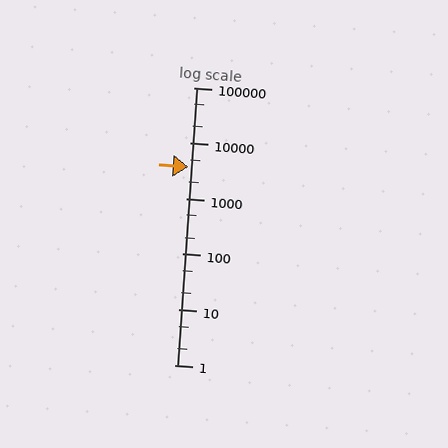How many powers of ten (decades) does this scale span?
The scale spans 5 decades, from 1 to 100000.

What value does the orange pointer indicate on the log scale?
The pointer indicates approximately 3700.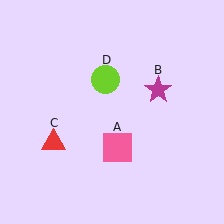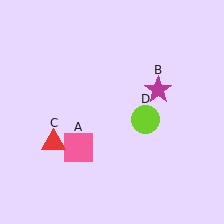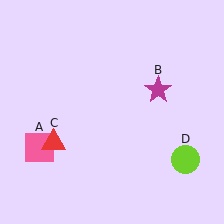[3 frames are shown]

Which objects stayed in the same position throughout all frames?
Magenta star (object B) and red triangle (object C) remained stationary.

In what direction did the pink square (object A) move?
The pink square (object A) moved left.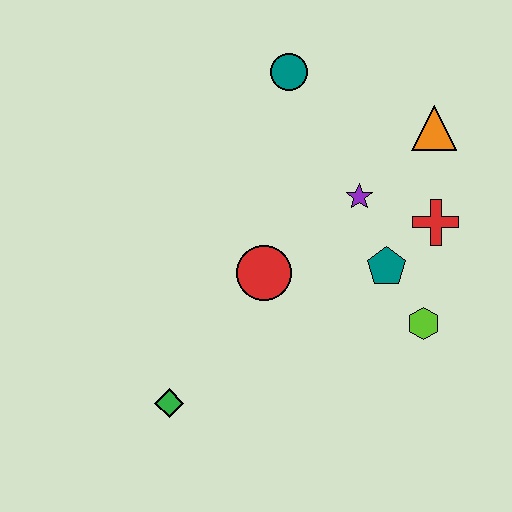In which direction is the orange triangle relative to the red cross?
The orange triangle is above the red cross.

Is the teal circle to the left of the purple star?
Yes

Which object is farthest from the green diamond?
The orange triangle is farthest from the green diamond.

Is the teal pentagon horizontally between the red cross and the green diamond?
Yes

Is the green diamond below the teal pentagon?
Yes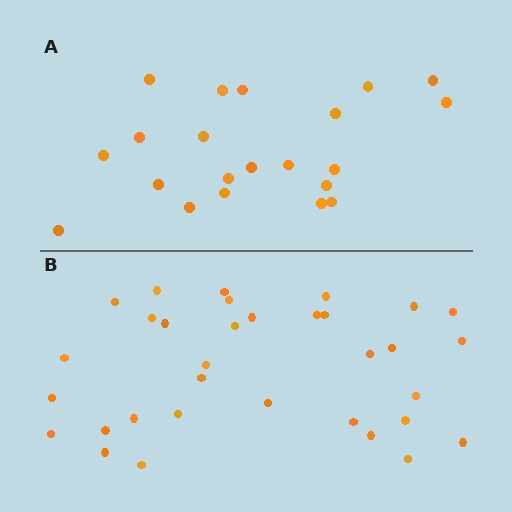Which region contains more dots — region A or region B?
Region B (the bottom region) has more dots.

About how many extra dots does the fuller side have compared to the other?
Region B has roughly 12 or so more dots than region A.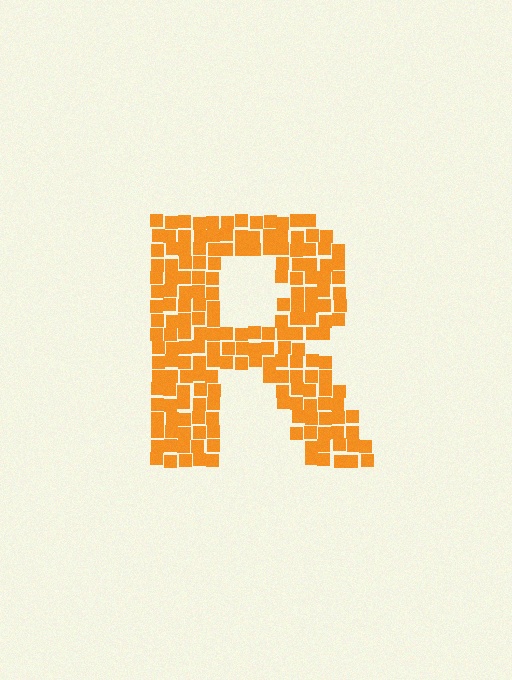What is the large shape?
The large shape is the letter R.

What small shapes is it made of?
It is made of small squares.